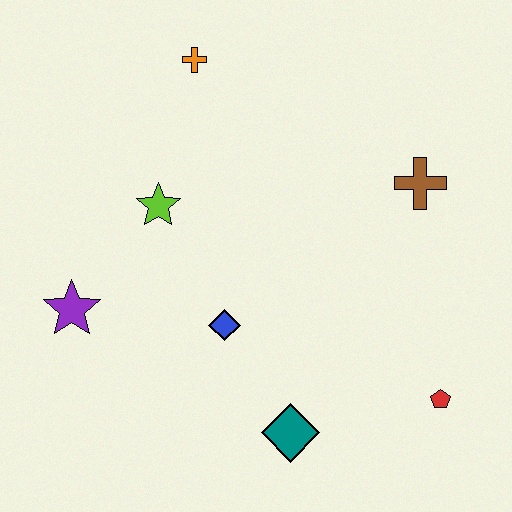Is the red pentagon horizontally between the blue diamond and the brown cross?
No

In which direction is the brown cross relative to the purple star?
The brown cross is to the right of the purple star.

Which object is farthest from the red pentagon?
The orange cross is farthest from the red pentagon.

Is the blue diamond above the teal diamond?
Yes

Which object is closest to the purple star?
The lime star is closest to the purple star.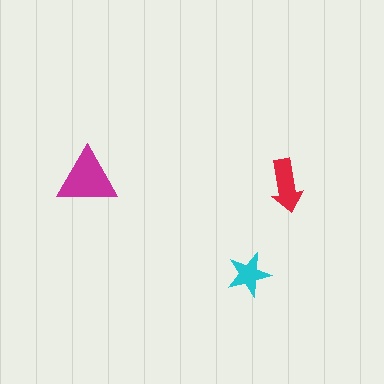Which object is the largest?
The magenta triangle.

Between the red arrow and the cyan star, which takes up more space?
The red arrow.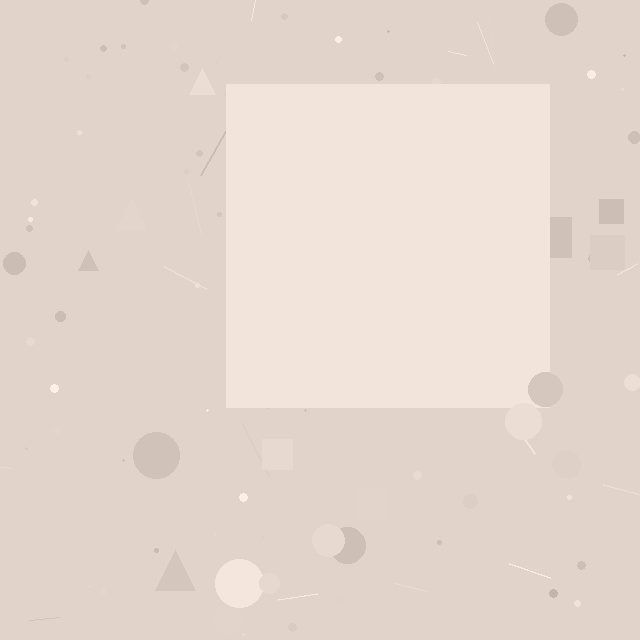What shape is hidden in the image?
A square is hidden in the image.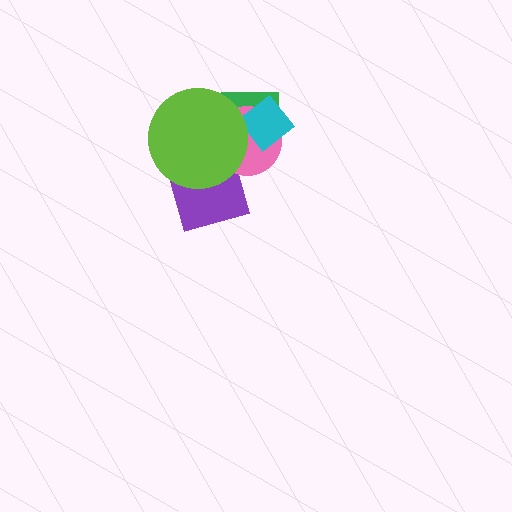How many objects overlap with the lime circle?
4 objects overlap with the lime circle.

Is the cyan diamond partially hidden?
Yes, it is partially covered by another shape.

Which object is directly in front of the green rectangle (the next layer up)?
The pink circle is directly in front of the green rectangle.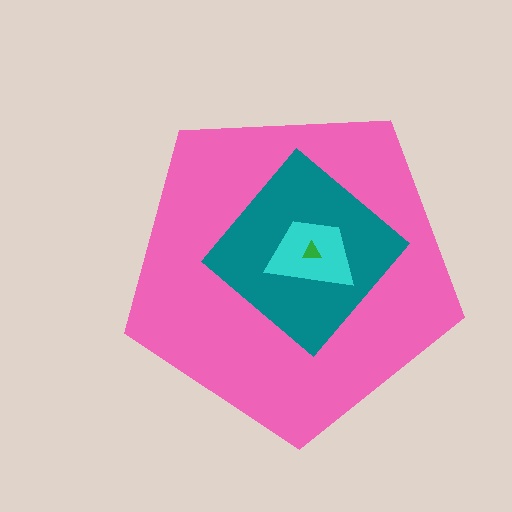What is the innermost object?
The green triangle.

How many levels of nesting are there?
4.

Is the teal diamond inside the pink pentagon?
Yes.